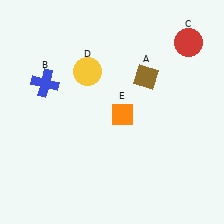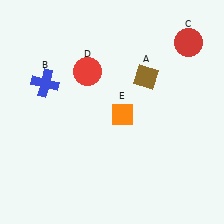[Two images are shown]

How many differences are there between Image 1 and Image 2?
There is 1 difference between the two images.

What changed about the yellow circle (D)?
In Image 1, D is yellow. In Image 2, it changed to red.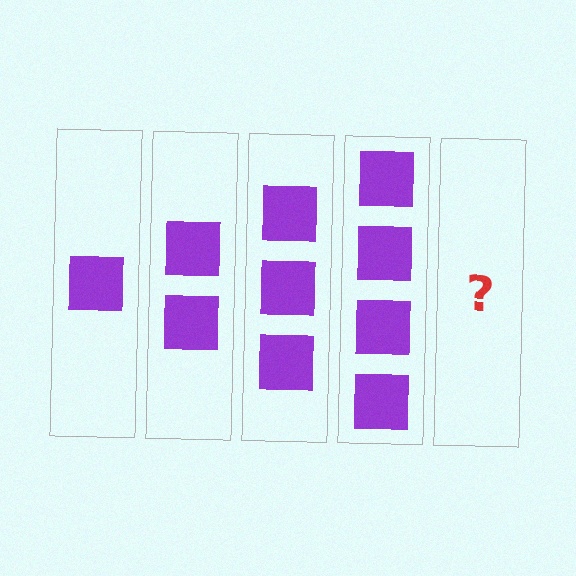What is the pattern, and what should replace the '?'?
The pattern is that each step adds one more square. The '?' should be 5 squares.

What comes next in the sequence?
The next element should be 5 squares.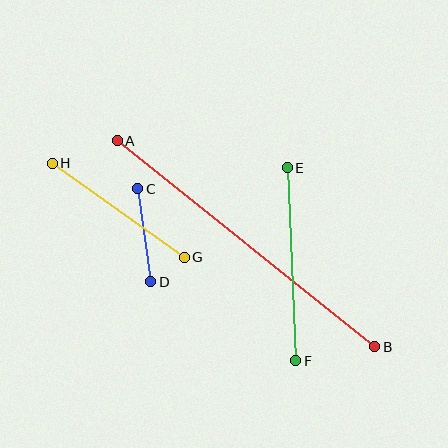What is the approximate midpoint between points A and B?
The midpoint is at approximately (246, 244) pixels.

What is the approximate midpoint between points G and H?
The midpoint is at approximately (118, 210) pixels.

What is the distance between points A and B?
The distance is approximately 330 pixels.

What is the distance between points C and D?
The distance is approximately 94 pixels.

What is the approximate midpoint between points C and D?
The midpoint is at approximately (144, 235) pixels.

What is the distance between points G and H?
The distance is approximately 162 pixels.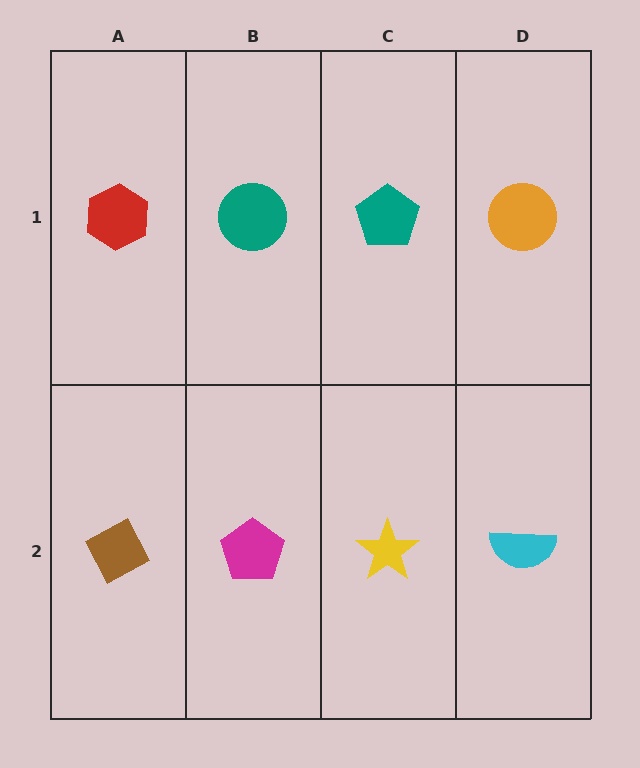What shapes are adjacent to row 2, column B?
A teal circle (row 1, column B), a brown diamond (row 2, column A), a yellow star (row 2, column C).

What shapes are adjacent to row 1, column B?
A magenta pentagon (row 2, column B), a red hexagon (row 1, column A), a teal pentagon (row 1, column C).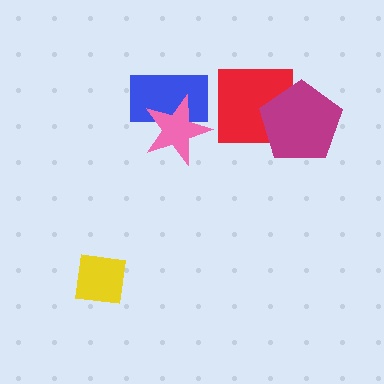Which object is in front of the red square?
The magenta pentagon is in front of the red square.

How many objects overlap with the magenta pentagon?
1 object overlaps with the magenta pentagon.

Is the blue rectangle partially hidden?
Yes, it is partially covered by another shape.